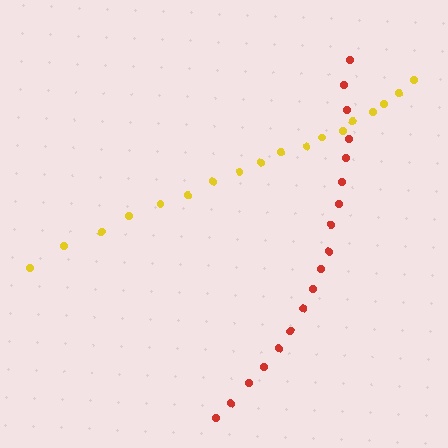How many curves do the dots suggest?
There are 2 distinct paths.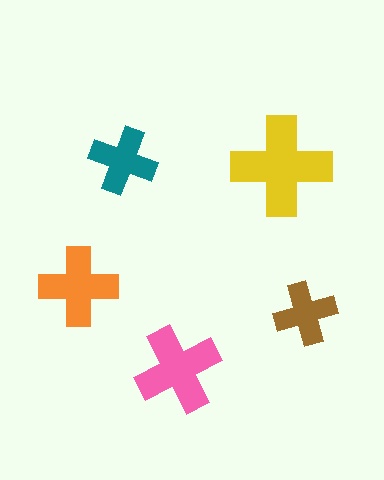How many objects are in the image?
There are 5 objects in the image.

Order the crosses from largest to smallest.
the yellow one, the pink one, the orange one, the teal one, the brown one.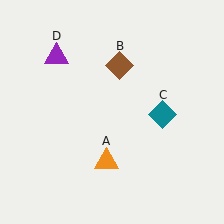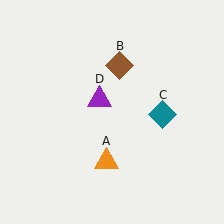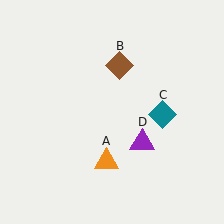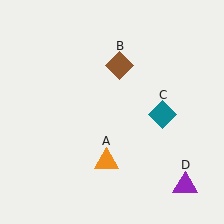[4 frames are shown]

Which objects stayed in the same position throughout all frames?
Orange triangle (object A) and brown diamond (object B) and teal diamond (object C) remained stationary.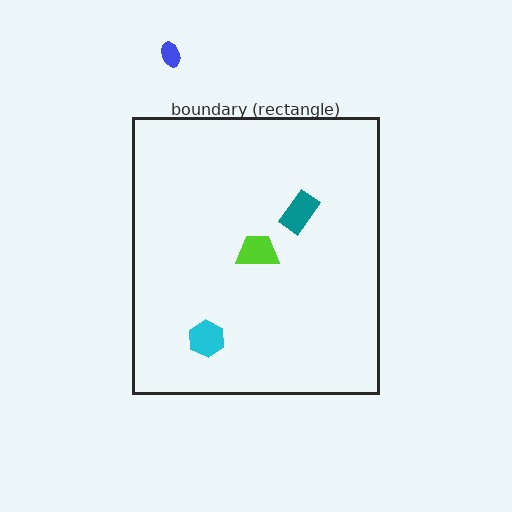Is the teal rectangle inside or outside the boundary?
Inside.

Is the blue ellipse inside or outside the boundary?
Outside.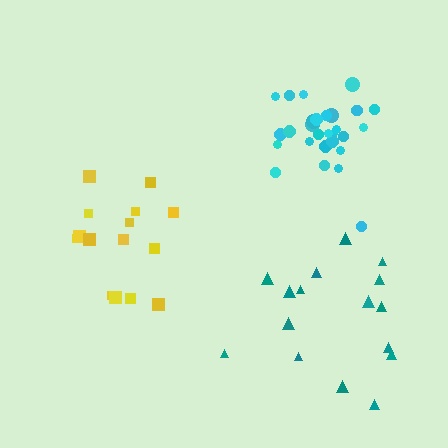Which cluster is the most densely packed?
Cyan.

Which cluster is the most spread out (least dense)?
Teal.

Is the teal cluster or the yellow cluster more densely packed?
Yellow.